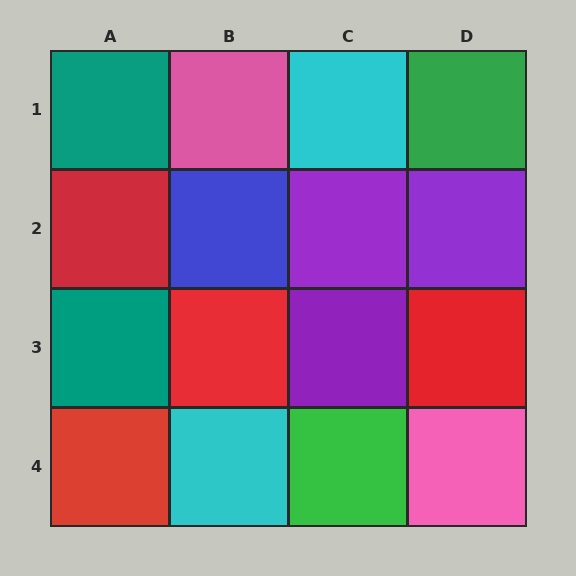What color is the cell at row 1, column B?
Pink.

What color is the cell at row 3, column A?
Teal.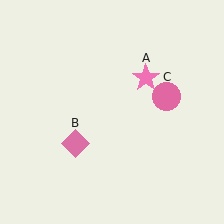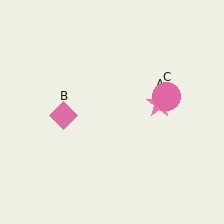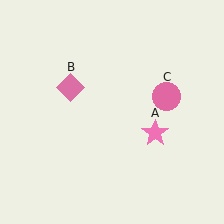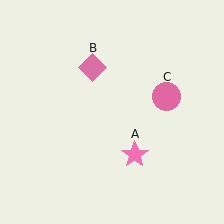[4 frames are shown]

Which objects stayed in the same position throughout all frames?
Pink circle (object C) remained stationary.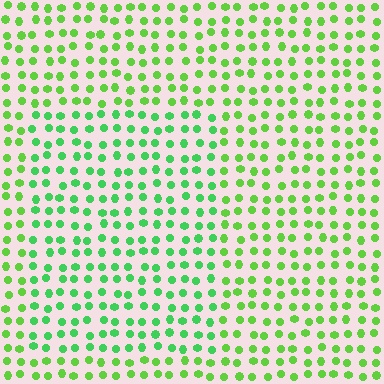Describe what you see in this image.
The image is filled with small lime elements in a uniform arrangement. A rectangle-shaped region is visible where the elements are tinted to a slightly different hue, forming a subtle color boundary.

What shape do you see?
I see a rectangle.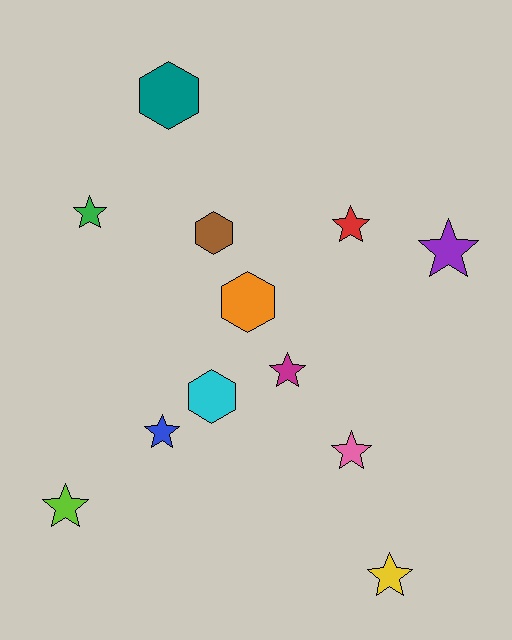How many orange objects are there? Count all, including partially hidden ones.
There is 1 orange object.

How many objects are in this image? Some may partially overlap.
There are 12 objects.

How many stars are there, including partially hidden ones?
There are 8 stars.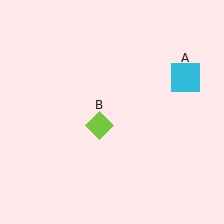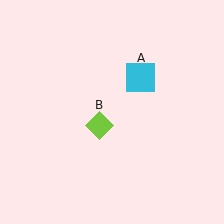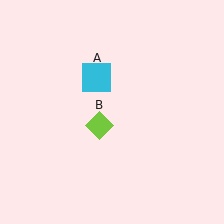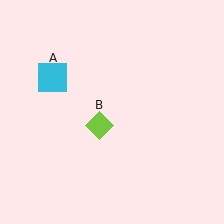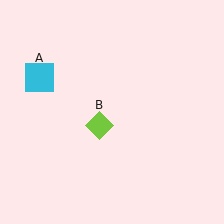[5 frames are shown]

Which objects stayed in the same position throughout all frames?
Lime diamond (object B) remained stationary.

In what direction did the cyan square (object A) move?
The cyan square (object A) moved left.